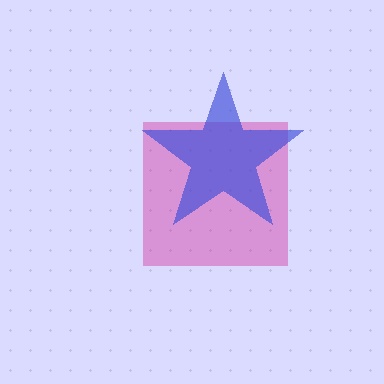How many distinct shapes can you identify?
There are 2 distinct shapes: a magenta square, a blue star.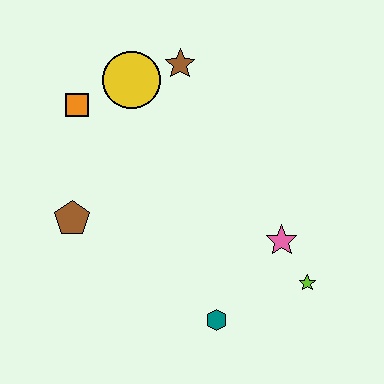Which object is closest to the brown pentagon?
The orange square is closest to the brown pentagon.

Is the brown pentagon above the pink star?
Yes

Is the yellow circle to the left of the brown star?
Yes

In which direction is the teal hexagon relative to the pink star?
The teal hexagon is below the pink star.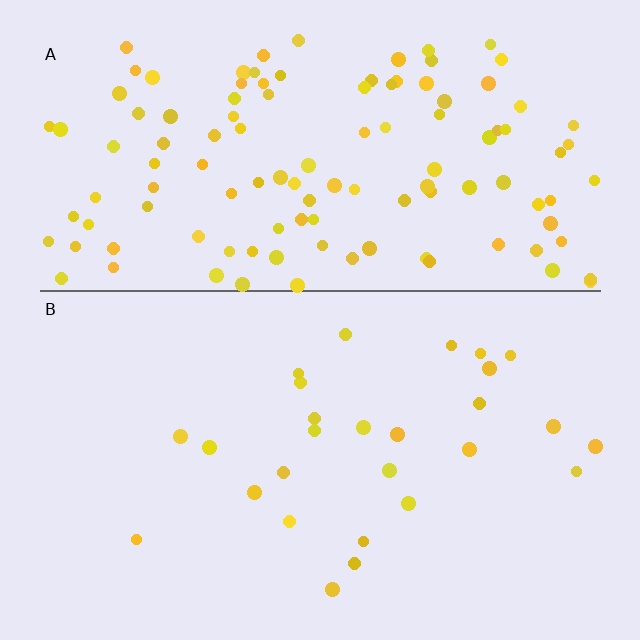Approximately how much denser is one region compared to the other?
Approximately 4.4× — region A over region B.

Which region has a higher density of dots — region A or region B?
A (the top).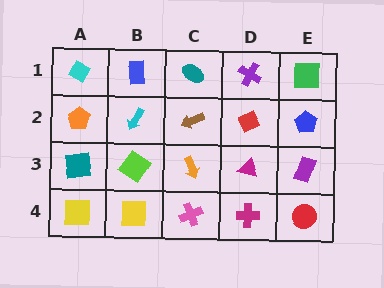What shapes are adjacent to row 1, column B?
A cyan arrow (row 2, column B), a cyan diamond (row 1, column A), a teal ellipse (row 1, column C).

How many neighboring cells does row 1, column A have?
2.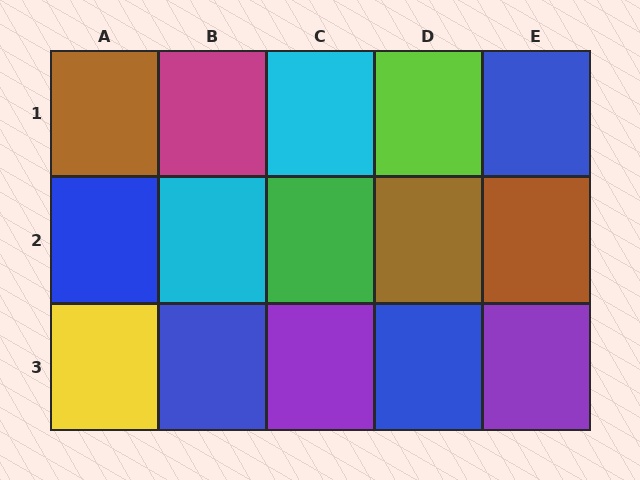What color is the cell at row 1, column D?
Lime.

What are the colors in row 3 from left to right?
Yellow, blue, purple, blue, purple.